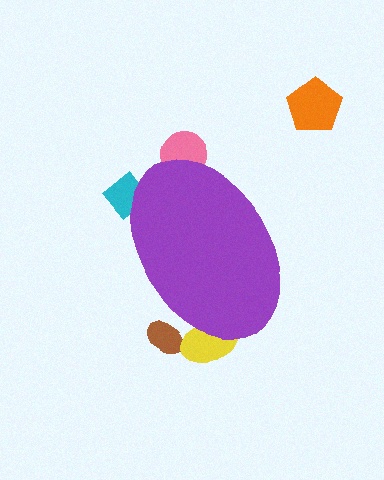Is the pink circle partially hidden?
Yes, the pink circle is partially hidden behind the purple ellipse.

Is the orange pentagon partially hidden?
No, the orange pentagon is fully visible.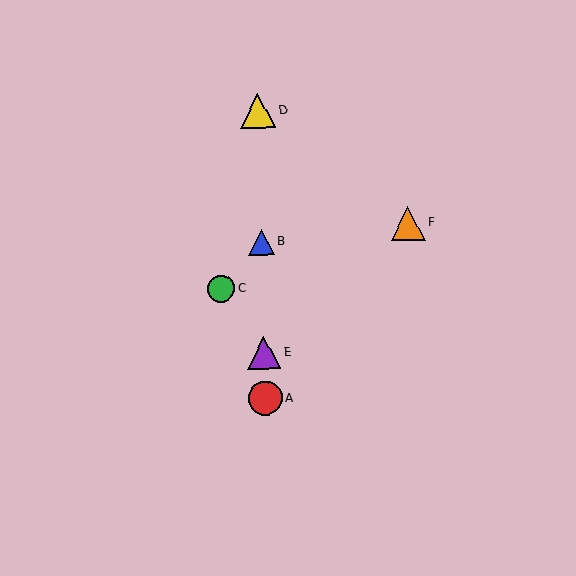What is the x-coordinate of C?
Object C is at x≈221.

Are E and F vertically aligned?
No, E is at x≈264 and F is at x≈408.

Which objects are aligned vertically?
Objects A, B, D, E are aligned vertically.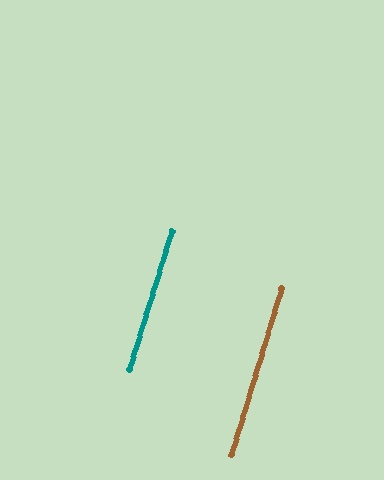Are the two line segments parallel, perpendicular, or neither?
Parallel — their directions differ by only 0.3°.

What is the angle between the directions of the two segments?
Approximately 0 degrees.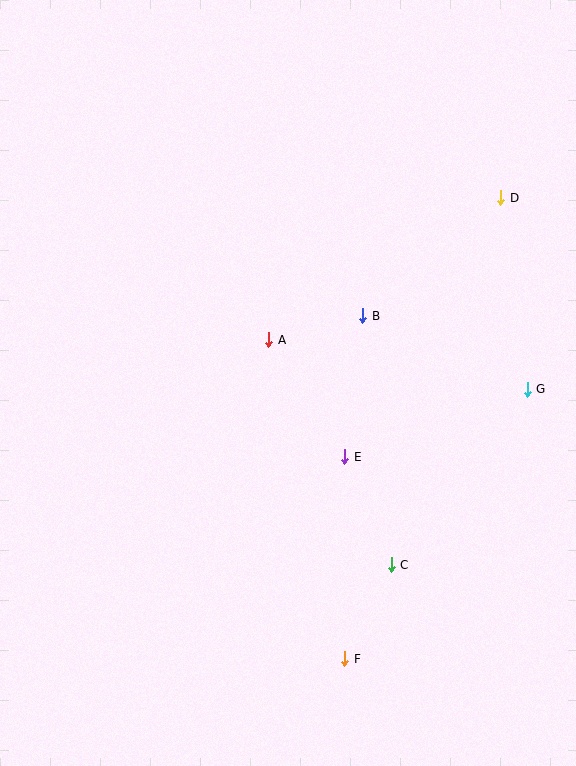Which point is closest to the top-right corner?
Point D is closest to the top-right corner.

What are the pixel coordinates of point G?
Point G is at (527, 389).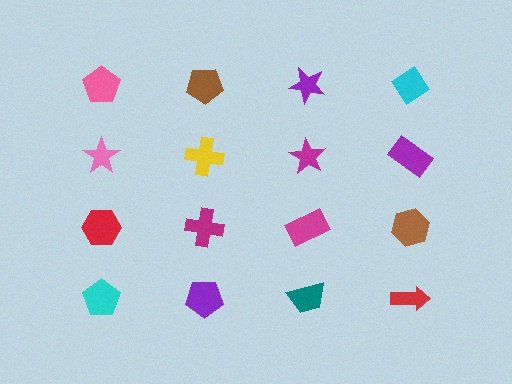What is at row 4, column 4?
A red arrow.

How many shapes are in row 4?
4 shapes.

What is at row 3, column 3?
A magenta rectangle.